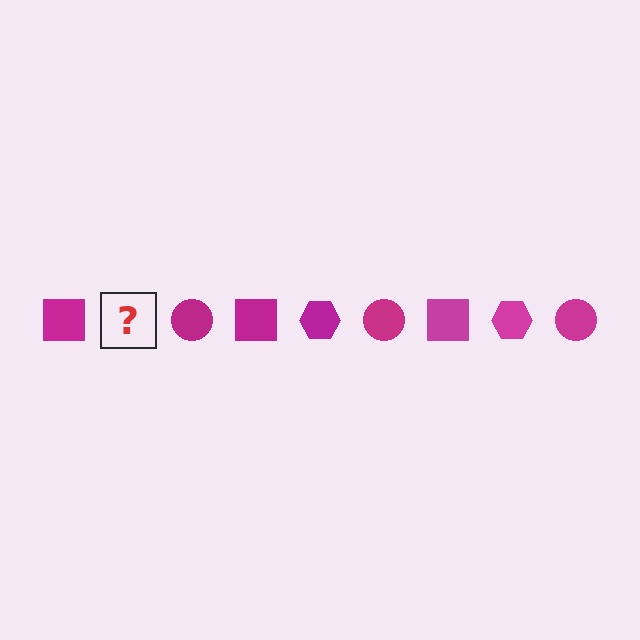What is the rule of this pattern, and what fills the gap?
The rule is that the pattern cycles through square, hexagon, circle shapes in magenta. The gap should be filled with a magenta hexagon.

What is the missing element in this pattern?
The missing element is a magenta hexagon.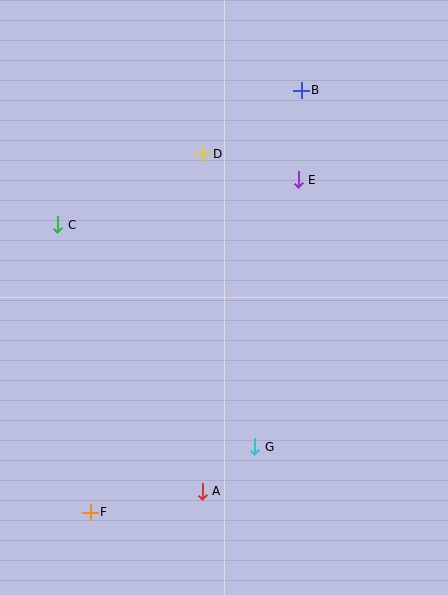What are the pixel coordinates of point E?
Point E is at (298, 180).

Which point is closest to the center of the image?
Point E at (298, 180) is closest to the center.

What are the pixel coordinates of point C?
Point C is at (58, 225).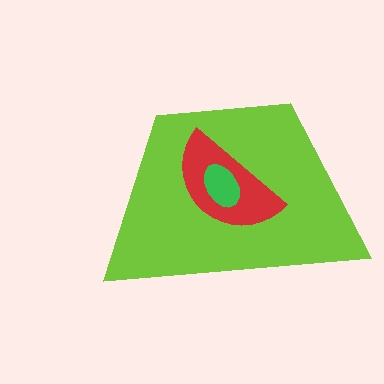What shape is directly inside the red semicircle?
The green ellipse.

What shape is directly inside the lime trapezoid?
The red semicircle.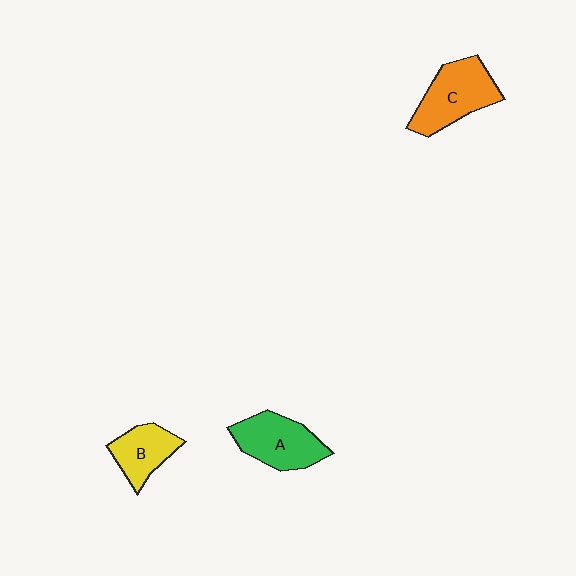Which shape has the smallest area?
Shape B (yellow).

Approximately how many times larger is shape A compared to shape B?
Approximately 1.4 times.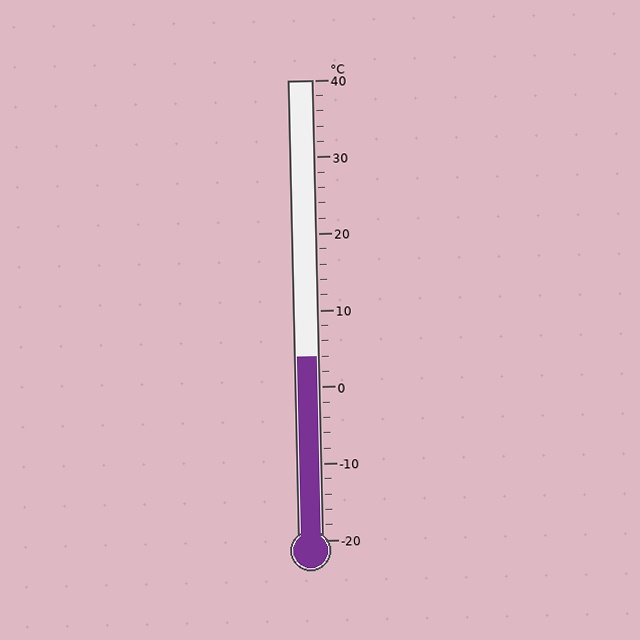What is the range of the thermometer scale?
The thermometer scale ranges from -20°C to 40°C.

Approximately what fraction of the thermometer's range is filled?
The thermometer is filled to approximately 40% of its range.